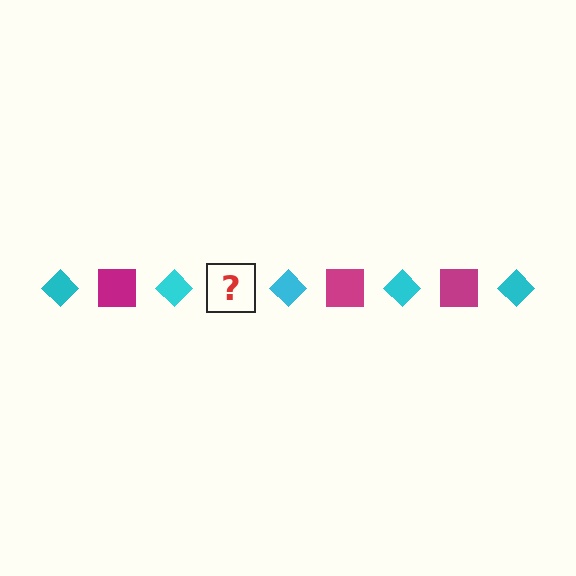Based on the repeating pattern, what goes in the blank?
The blank should be a magenta square.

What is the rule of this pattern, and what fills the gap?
The rule is that the pattern alternates between cyan diamond and magenta square. The gap should be filled with a magenta square.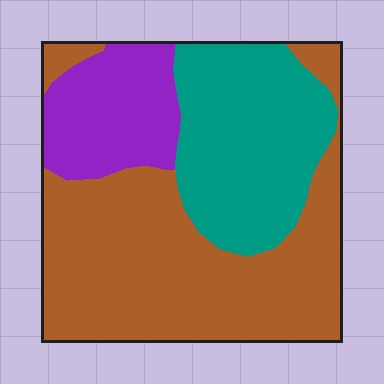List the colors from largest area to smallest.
From largest to smallest: brown, teal, purple.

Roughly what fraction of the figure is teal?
Teal takes up between a sixth and a third of the figure.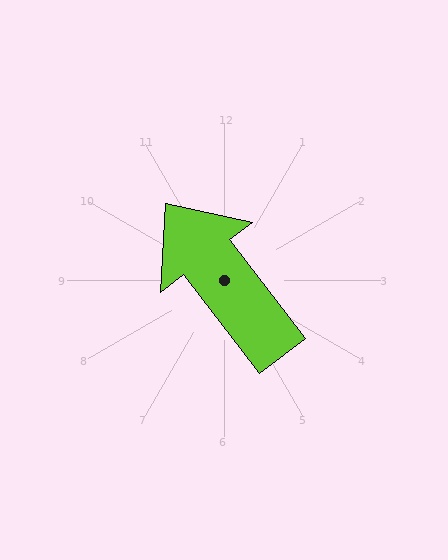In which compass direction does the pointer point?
Northwest.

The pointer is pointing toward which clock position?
Roughly 11 o'clock.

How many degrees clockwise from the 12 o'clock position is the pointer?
Approximately 323 degrees.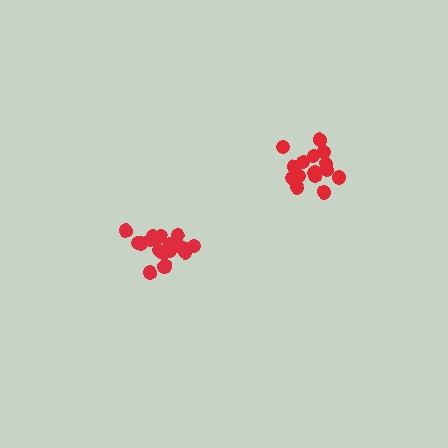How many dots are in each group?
Group 1: 18 dots, Group 2: 16 dots (34 total).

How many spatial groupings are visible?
There are 2 spatial groupings.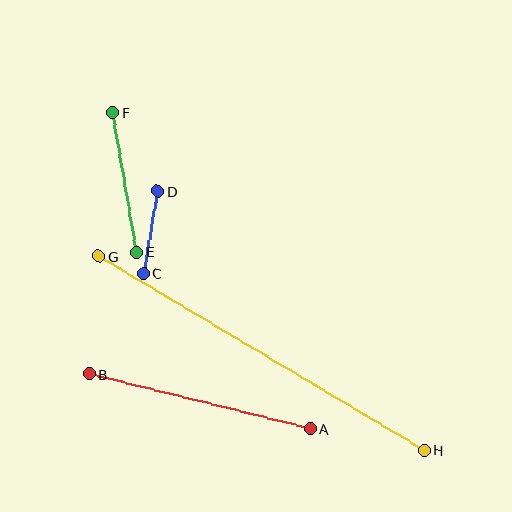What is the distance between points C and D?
The distance is approximately 84 pixels.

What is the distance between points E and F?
The distance is approximately 141 pixels.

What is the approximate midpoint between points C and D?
The midpoint is at approximately (151, 232) pixels.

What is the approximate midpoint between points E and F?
The midpoint is at approximately (125, 183) pixels.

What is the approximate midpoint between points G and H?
The midpoint is at approximately (262, 353) pixels.